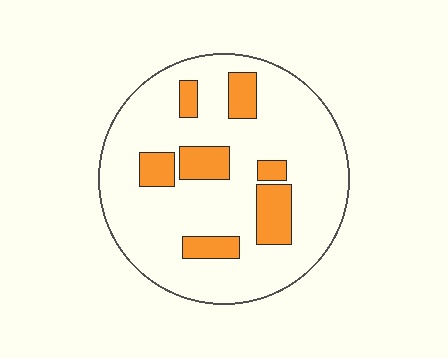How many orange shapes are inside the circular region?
7.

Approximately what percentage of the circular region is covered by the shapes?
Approximately 20%.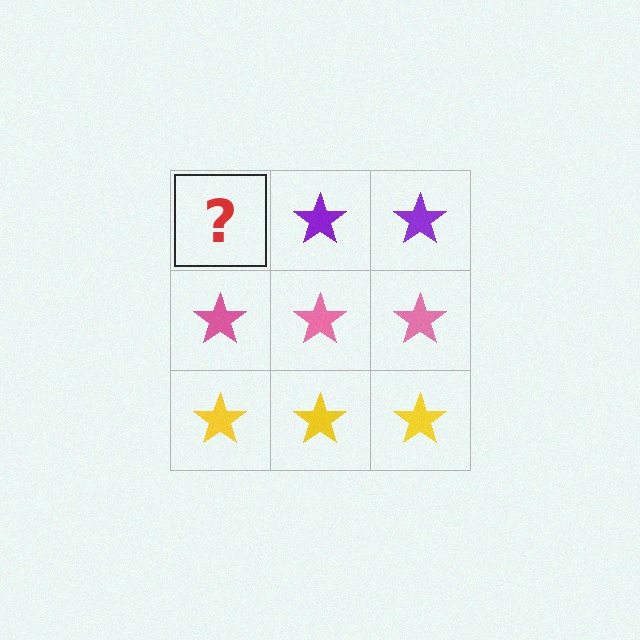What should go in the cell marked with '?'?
The missing cell should contain a purple star.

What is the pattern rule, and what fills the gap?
The rule is that each row has a consistent color. The gap should be filled with a purple star.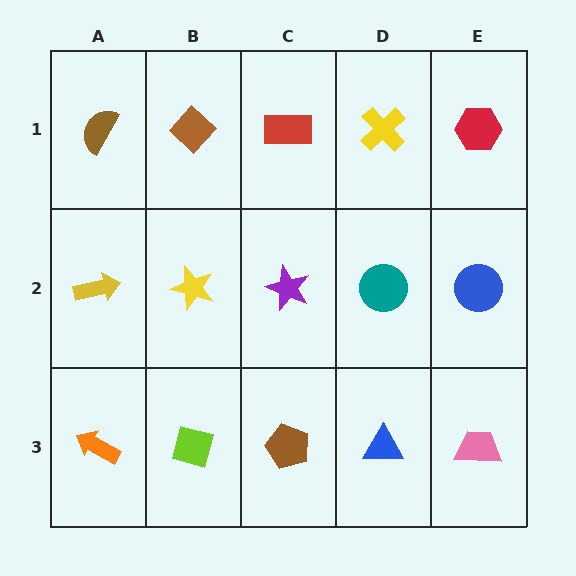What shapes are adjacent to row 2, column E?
A red hexagon (row 1, column E), a pink trapezoid (row 3, column E), a teal circle (row 2, column D).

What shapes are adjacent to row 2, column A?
A brown semicircle (row 1, column A), an orange arrow (row 3, column A), a yellow star (row 2, column B).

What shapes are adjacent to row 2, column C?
A red rectangle (row 1, column C), a brown pentagon (row 3, column C), a yellow star (row 2, column B), a teal circle (row 2, column D).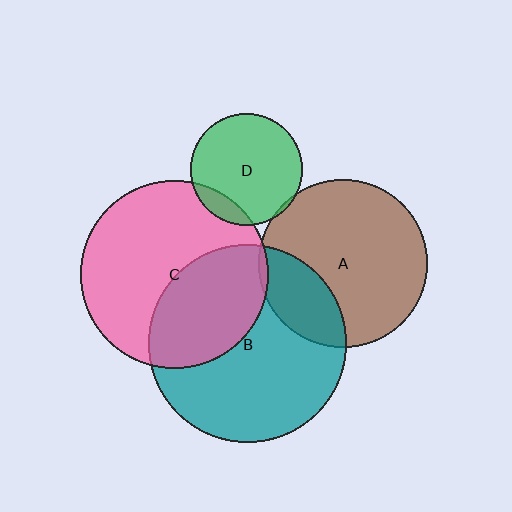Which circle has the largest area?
Circle B (teal).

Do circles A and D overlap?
Yes.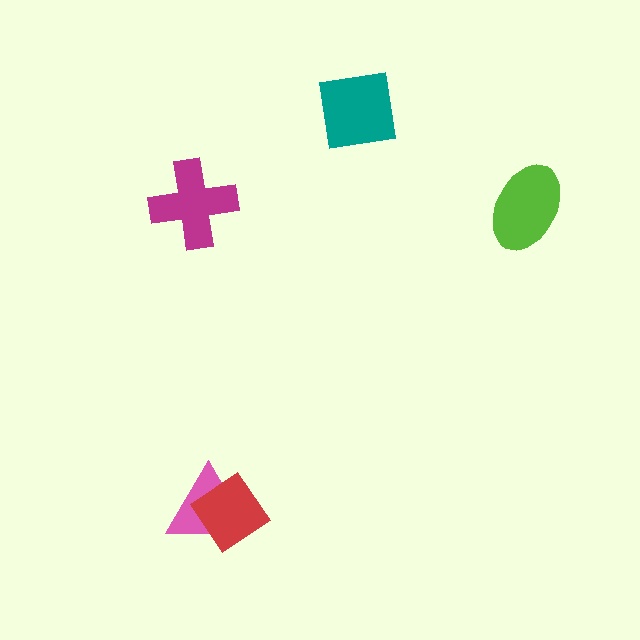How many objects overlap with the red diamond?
1 object overlaps with the red diamond.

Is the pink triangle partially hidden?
Yes, it is partially covered by another shape.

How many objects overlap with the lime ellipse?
0 objects overlap with the lime ellipse.